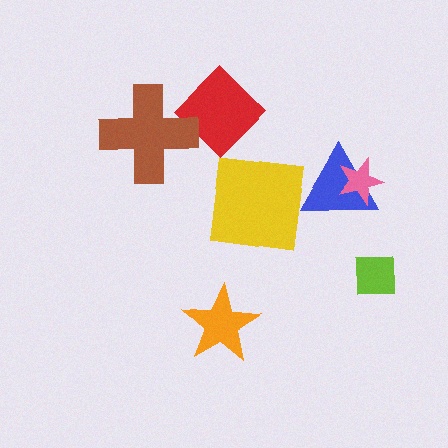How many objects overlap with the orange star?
0 objects overlap with the orange star.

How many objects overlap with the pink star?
1 object overlaps with the pink star.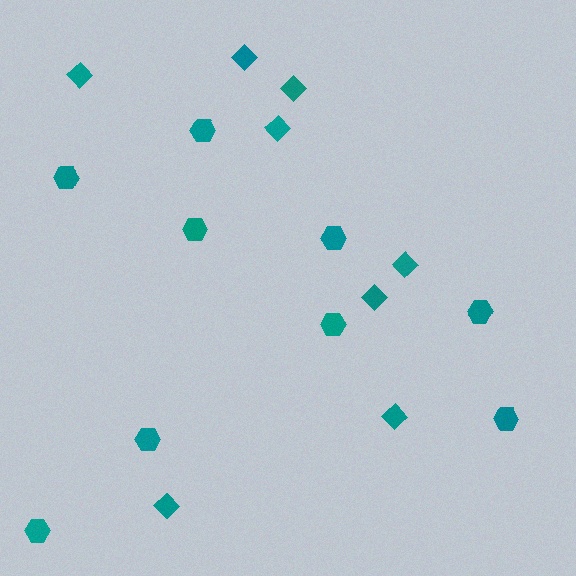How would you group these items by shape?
There are 2 groups: one group of hexagons (9) and one group of diamonds (8).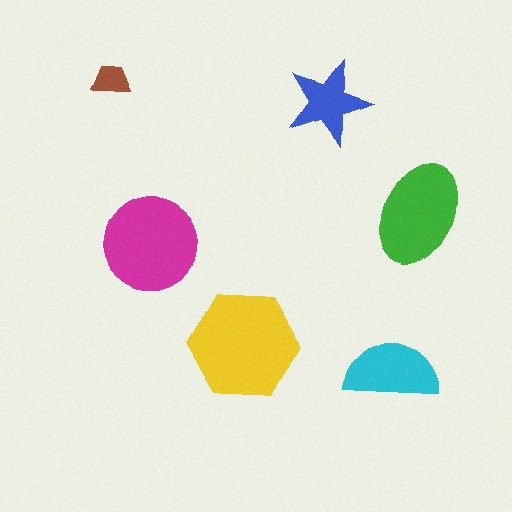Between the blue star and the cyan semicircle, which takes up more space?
The cyan semicircle.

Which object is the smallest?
The brown trapezoid.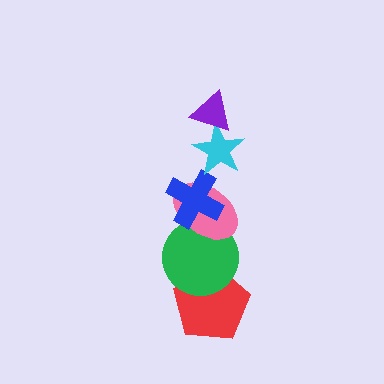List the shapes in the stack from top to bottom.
From top to bottom: the purple triangle, the cyan star, the blue cross, the pink ellipse, the green circle, the red pentagon.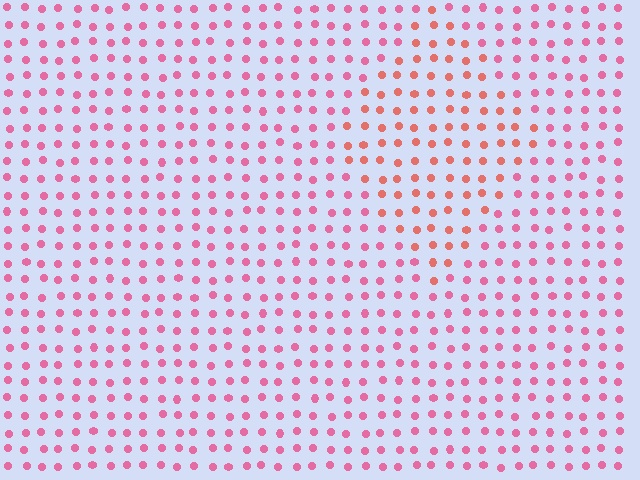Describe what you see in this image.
The image is filled with small pink elements in a uniform arrangement. A diamond-shaped region is visible where the elements are tinted to a slightly different hue, forming a subtle color boundary.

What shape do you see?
I see a diamond.